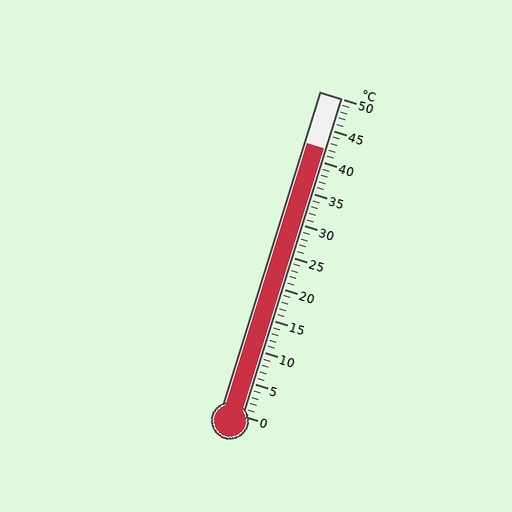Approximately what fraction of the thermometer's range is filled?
The thermometer is filled to approximately 85% of its range.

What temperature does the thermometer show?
The thermometer shows approximately 42°C.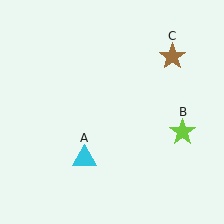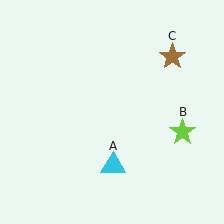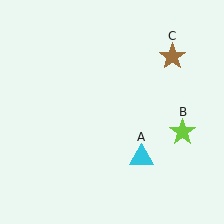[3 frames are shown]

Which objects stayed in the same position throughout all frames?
Lime star (object B) and brown star (object C) remained stationary.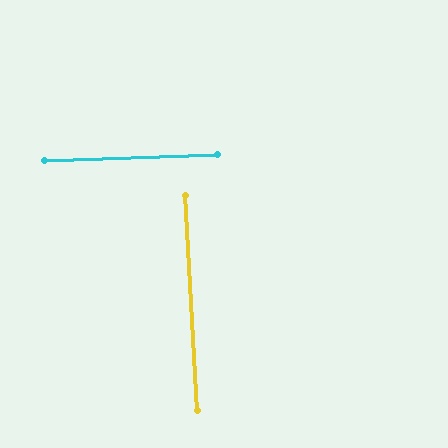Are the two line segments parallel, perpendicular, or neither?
Perpendicular — they meet at approximately 89°.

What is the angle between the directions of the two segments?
Approximately 89 degrees.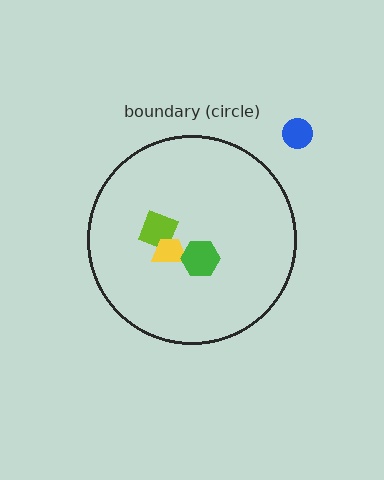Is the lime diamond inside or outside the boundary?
Inside.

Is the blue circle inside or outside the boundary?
Outside.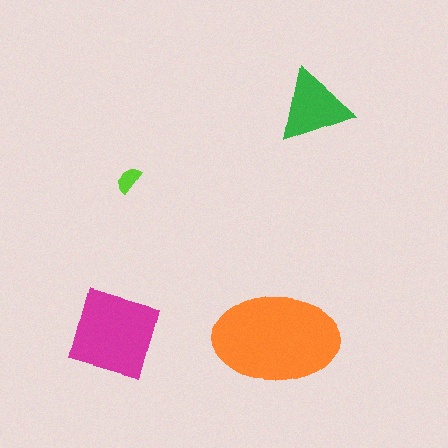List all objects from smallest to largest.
The lime semicircle, the green triangle, the magenta diamond, the orange ellipse.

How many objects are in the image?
There are 4 objects in the image.